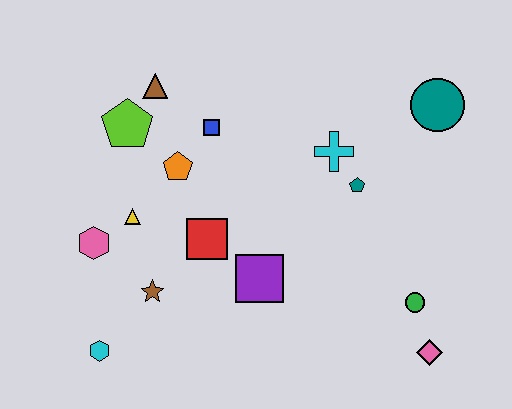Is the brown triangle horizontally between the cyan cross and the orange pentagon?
No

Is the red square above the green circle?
Yes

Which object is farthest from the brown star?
The teal circle is farthest from the brown star.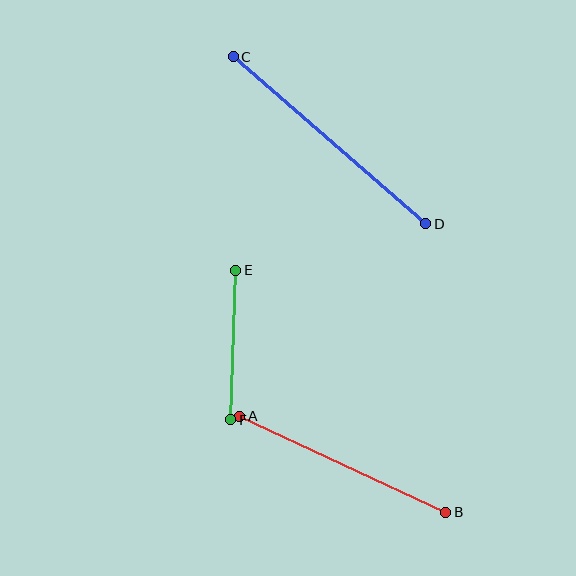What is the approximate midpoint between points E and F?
The midpoint is at approximately (233, 345) pixels.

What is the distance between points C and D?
The distance is approximately 255 pixels.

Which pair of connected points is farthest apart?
Points C and D are farthest apart.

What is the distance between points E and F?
The distance is approximately 150 pixels.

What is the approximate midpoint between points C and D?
The midpoint is at approximately (330, 140) pixels.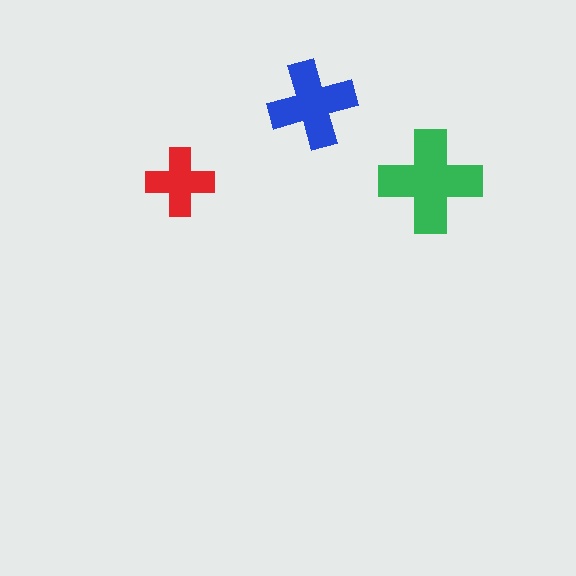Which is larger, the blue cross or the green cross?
The green one.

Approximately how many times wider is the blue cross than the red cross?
About 1.5 times wider.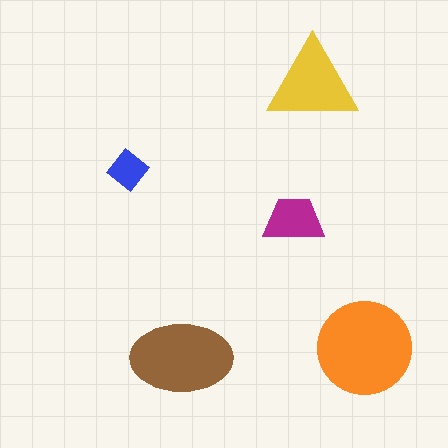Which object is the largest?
The orange circle.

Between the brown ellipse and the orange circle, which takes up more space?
The orange circle.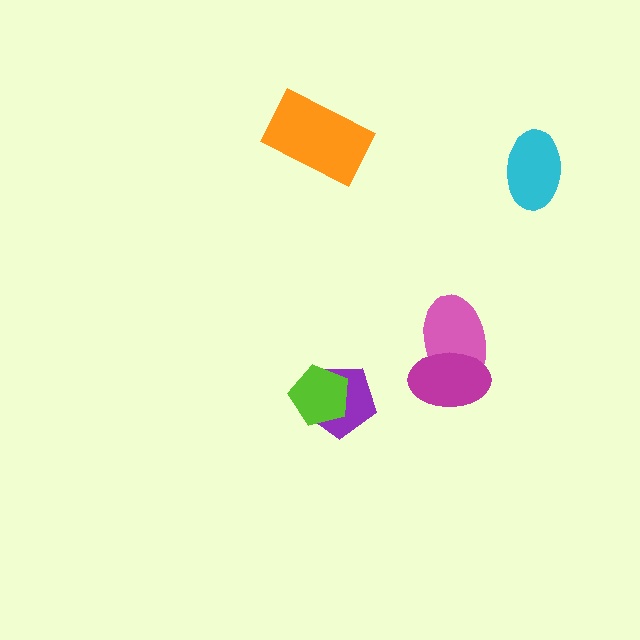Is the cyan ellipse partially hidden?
No, no other shape covers it.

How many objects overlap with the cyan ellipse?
0 objects overlap with the cyan ellipse.